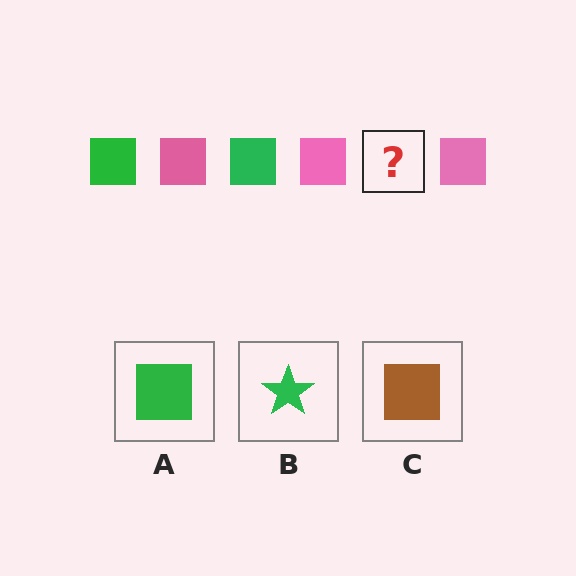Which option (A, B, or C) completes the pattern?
A.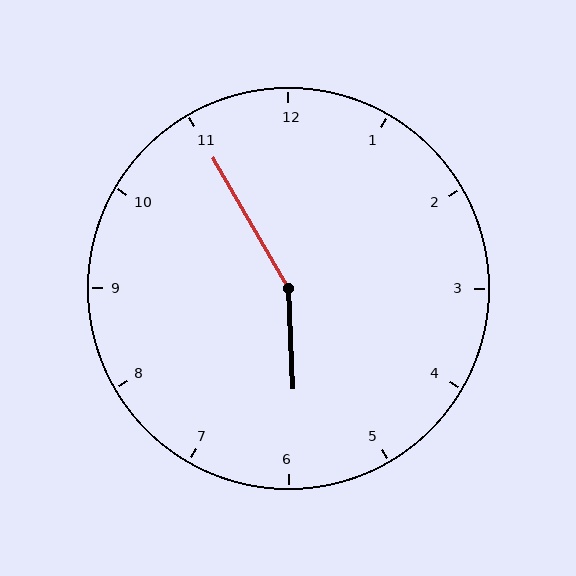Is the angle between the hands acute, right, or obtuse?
It is obtuse.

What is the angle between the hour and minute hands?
Approximately 152 degrees.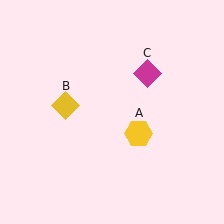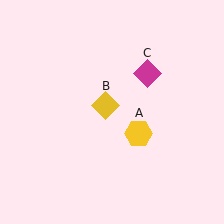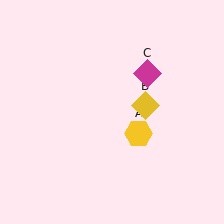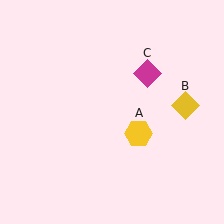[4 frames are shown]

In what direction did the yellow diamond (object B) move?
The yellow diamond (object B) moved right.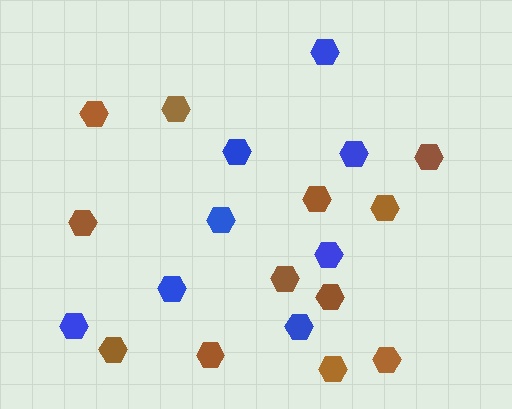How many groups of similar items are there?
There are 2 groups: one group of brown hexagons (12) and one group of blue hexagons (8).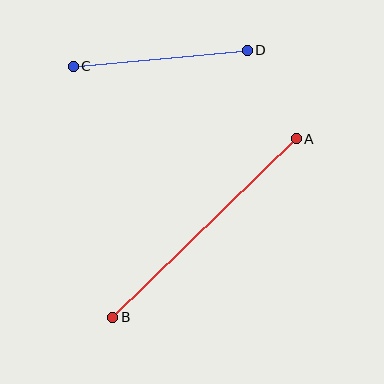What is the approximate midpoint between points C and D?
The midpoint is at approximately (160, 58) pixels.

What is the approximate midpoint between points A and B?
The midpoint is at approximately (205, 228) pixels.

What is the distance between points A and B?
The distance is approximately 256 pixels.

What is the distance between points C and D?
The distance is approximately 175 pixels.